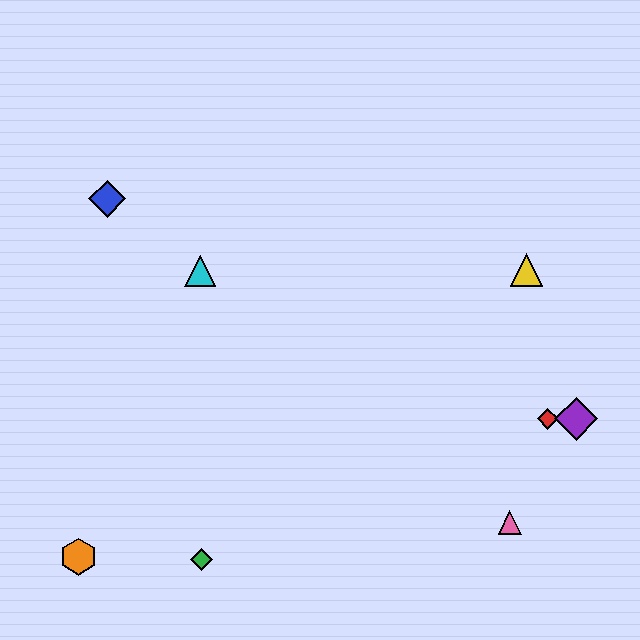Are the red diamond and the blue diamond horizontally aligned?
No, the red diamond is at y≈419 and the blue diamond is at y≈199.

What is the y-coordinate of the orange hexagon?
The orange hexagon is at y≈557.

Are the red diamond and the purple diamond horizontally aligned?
Yes, both are at y≈419.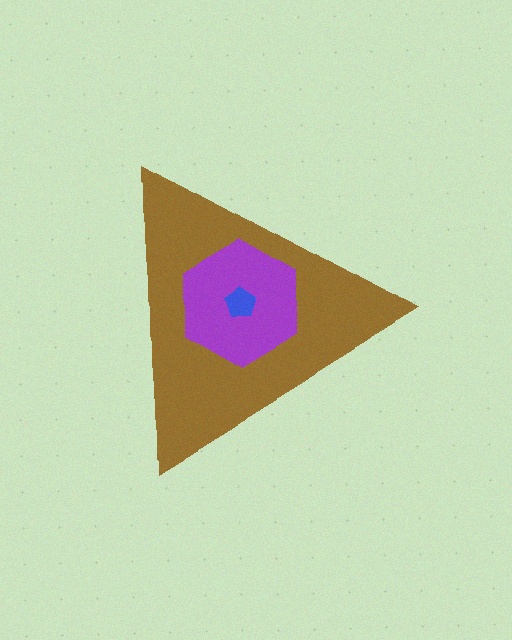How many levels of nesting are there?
3.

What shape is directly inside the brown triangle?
The purple hexagon.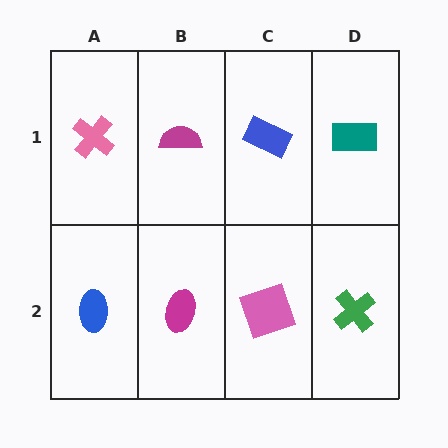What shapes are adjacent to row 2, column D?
A teal rectangle (row 1, column D), a pink square (row 2, column C).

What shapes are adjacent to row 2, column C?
A blue rectangle (row 1, column C), a magenta ellipse (row 2, column B), a green cross (row 2, column D).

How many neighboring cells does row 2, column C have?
3.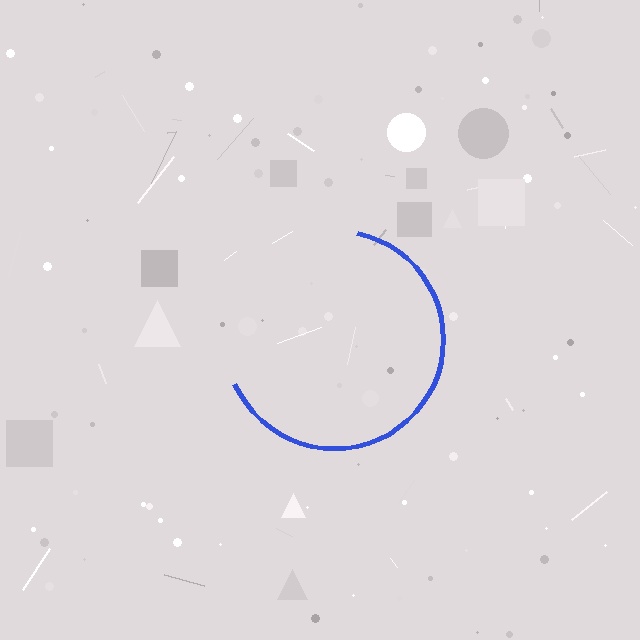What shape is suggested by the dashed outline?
The dashed outline suggests a circle.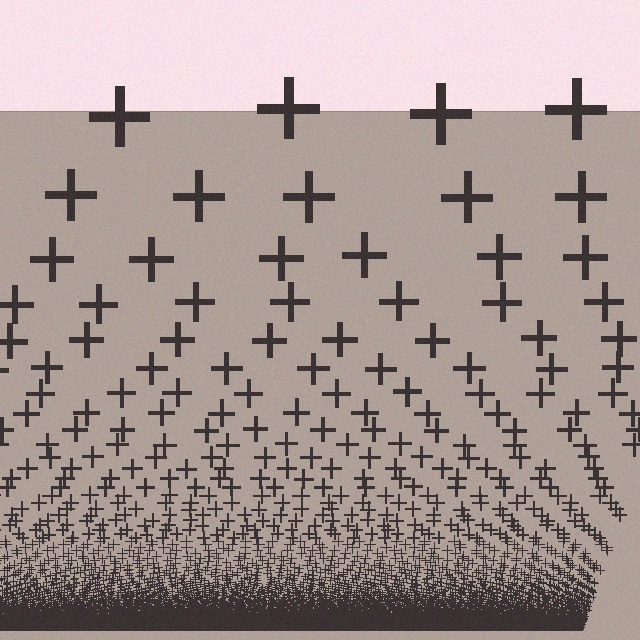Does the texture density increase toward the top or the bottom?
Density increases toward the bottom.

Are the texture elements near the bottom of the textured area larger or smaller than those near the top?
Smaller. The gradient is inverted — elements near the bottom are smaller and denser.